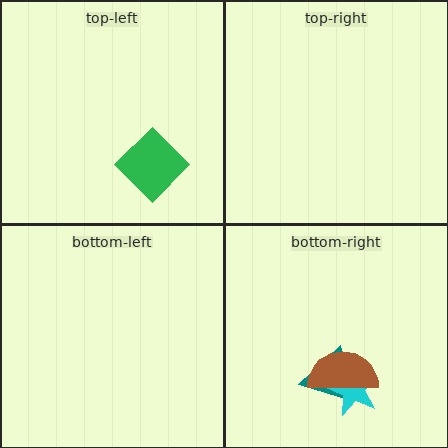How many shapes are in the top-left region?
1.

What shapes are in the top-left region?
The green diamond.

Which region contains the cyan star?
The bottom-right region.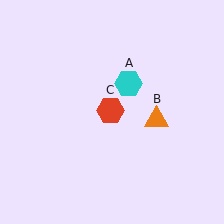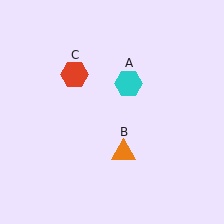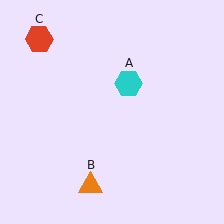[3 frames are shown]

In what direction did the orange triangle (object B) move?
The orange triangle (object B) moved down and to the left.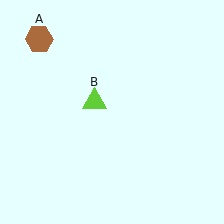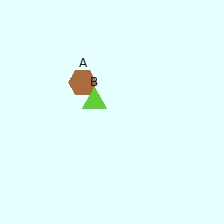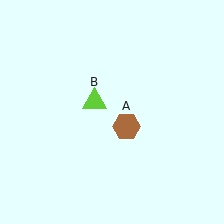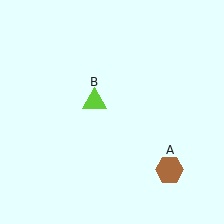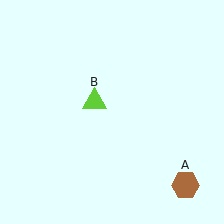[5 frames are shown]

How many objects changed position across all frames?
1 object changed position: brown hexagon (object A).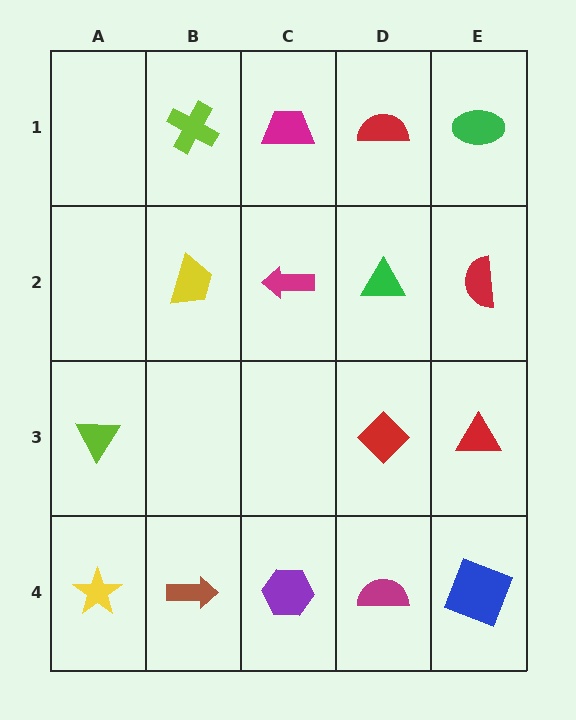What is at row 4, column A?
A yellow star.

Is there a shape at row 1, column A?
No, that cell is empty.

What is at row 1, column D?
A red semicircle.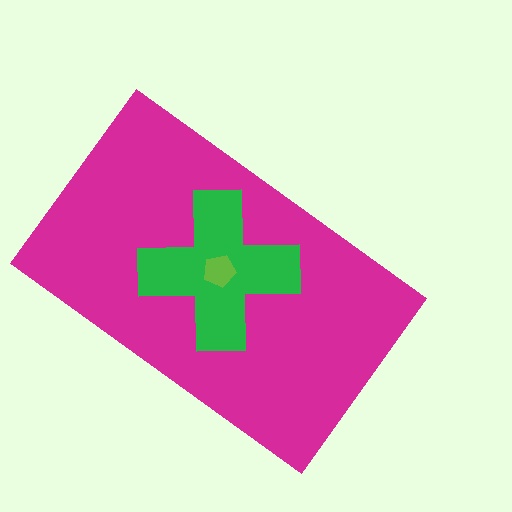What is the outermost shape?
The magenta rectangle.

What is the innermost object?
The lime pentagon.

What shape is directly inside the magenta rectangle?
The green cross.